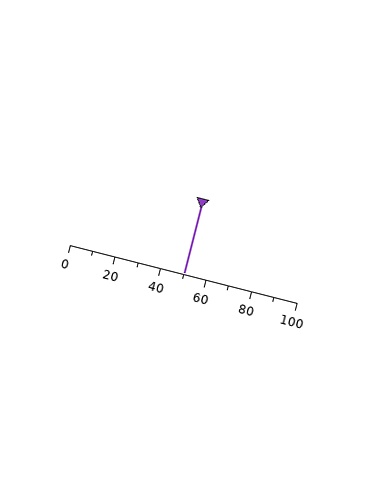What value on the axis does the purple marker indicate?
The marker indicates approximately 50.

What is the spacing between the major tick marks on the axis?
The major ticks are spaced 20 apart.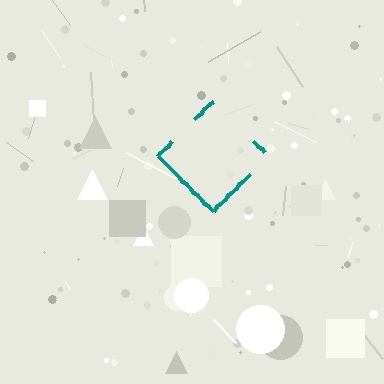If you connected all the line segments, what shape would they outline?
They would outline a diamond.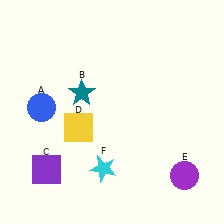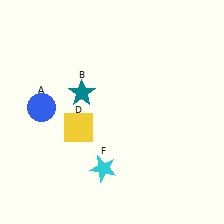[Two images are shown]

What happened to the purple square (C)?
The purple square (C) was removed in Image 2. It was in the bottom-left area of Image 1.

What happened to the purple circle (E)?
The purple circle (E) was removed in Image 2. It was in the bottom-right area of Image 1.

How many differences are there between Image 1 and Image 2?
There are 2 differences between the two images.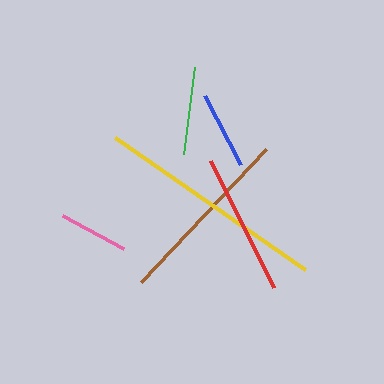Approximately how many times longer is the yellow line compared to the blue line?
The yellow line is approximately 3.0 times the length of the blue line.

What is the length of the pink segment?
The pink segment is approximately 70 pixels long.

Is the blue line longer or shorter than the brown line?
The brown line is longer than the blue line.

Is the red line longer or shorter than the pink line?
The red line is longer than the pink line.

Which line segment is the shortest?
The pink line is the shortest at approximately 70 pixels.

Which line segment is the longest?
The yellow line is the longest at approximately 232 pixels.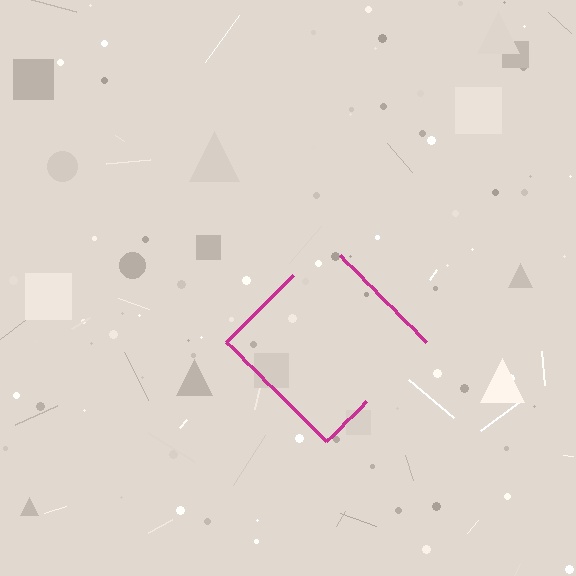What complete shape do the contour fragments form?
The contour fragments form a diamond.